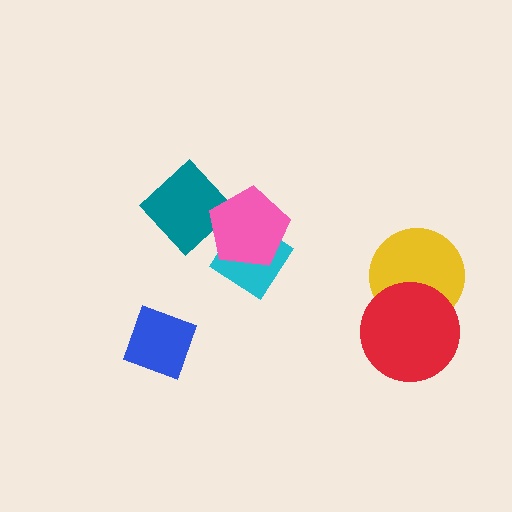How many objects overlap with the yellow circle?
1 object overlaps with the yellow circle.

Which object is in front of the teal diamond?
The pink pentagon is in front of the teal diamond.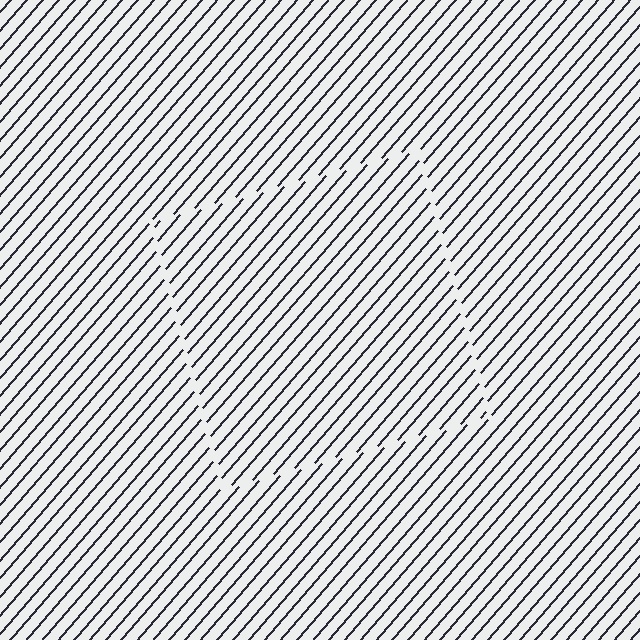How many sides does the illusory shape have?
4 sides — the line-ends trace a square.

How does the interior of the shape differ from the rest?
The interior of the shape contains the same grating, shifted by half a period — the contour is defined by the phase discontinuity where line-ends from the inner and outer gratings abut.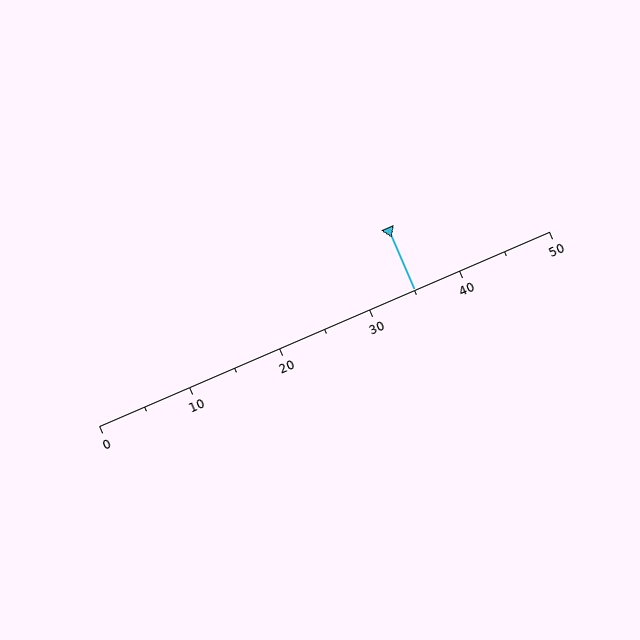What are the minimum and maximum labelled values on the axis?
The axis runs from 0 to 50.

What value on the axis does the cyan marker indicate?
The marker indicates approximately 35.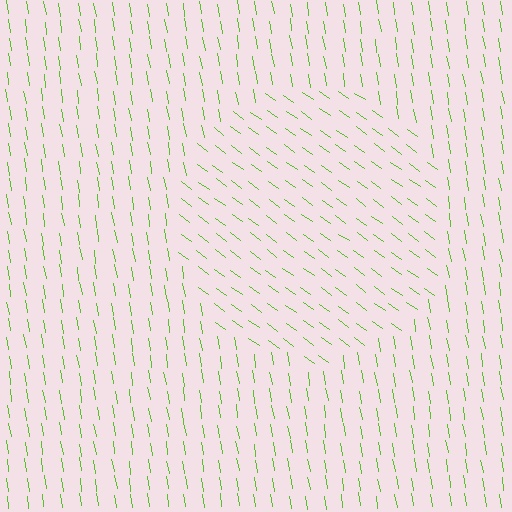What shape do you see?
I see a circle.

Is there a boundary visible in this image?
Yes, there is a texture boundary formed by a change in line orientation.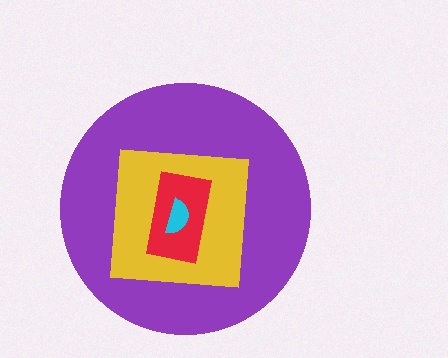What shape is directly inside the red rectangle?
The cyan semicircle.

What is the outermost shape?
The purple circle.